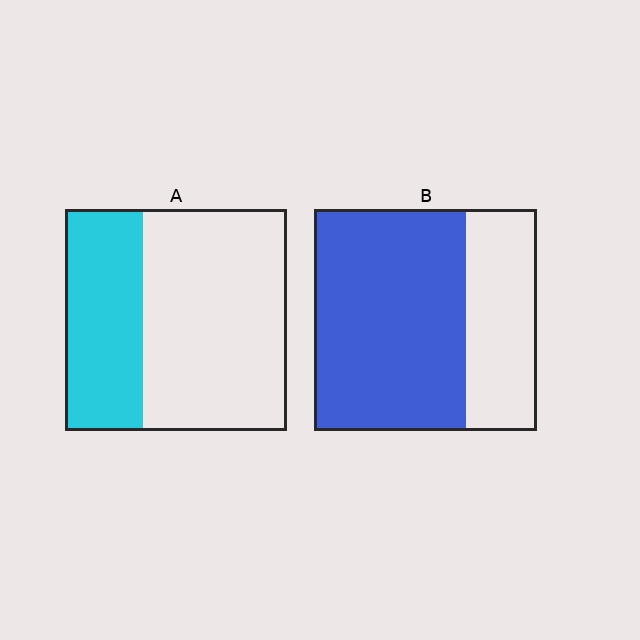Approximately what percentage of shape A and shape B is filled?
A is approximately 35% and B is approximately 70%.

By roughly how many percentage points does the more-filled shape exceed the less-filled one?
By roughly 35 percentage points (B over A).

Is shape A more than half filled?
No.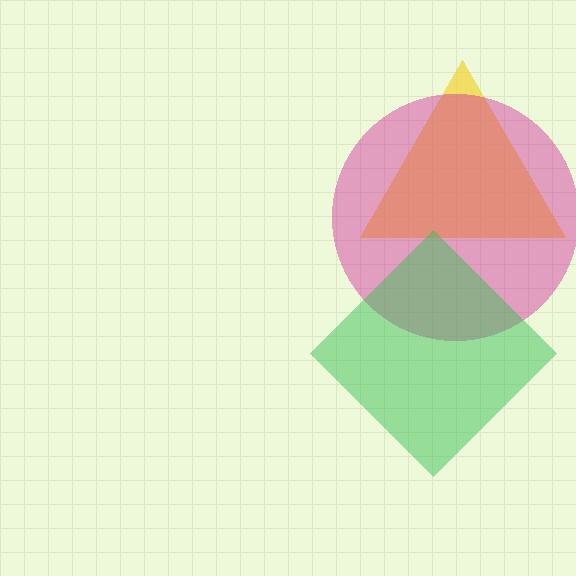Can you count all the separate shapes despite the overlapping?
Yes, there are 3 separate shapes.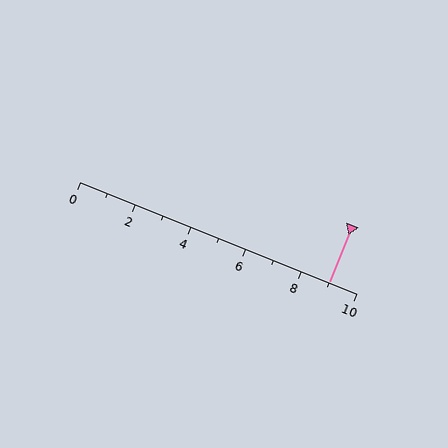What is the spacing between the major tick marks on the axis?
The major ticks are spaced 2 apart.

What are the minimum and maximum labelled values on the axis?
The axis runs from 0 to 10.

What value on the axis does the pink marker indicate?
The marker indicates approximately 9.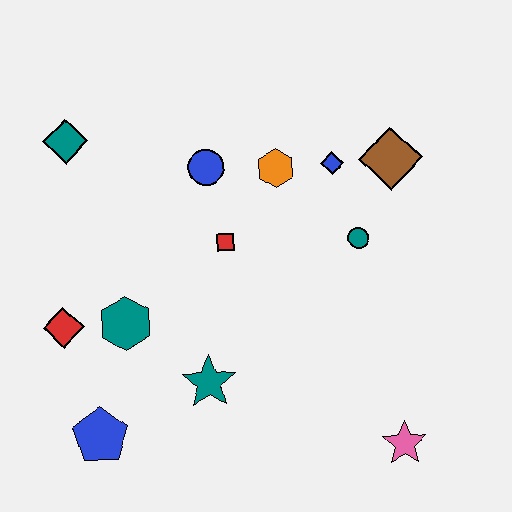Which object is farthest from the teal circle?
The blue pentagon is farthest from the teal circle.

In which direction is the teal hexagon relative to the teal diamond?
The teal hexagon is below the teal diamond.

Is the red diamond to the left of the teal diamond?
Yes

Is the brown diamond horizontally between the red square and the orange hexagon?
No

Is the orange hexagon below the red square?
No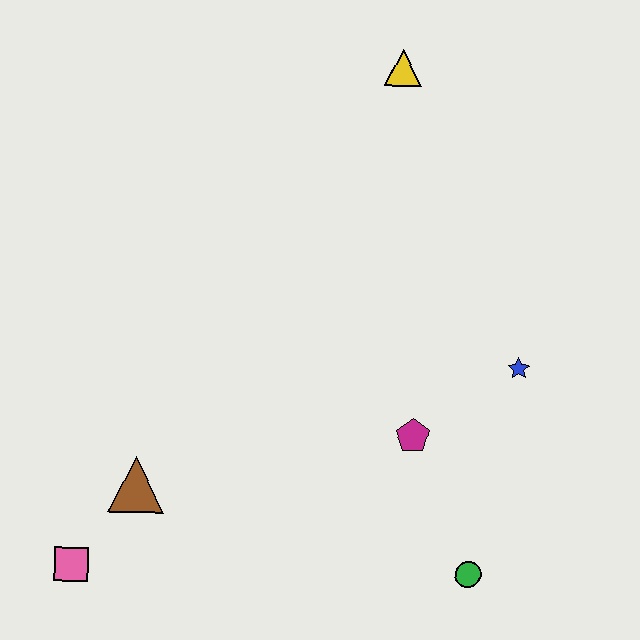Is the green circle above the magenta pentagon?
No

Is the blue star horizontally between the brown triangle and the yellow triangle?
No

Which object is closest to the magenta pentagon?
The blue star is closest to the magenta pentagon.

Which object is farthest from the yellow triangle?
The pink square is farthest from the yellow triangle.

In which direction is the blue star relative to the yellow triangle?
The blue star is below the yellow triangle.